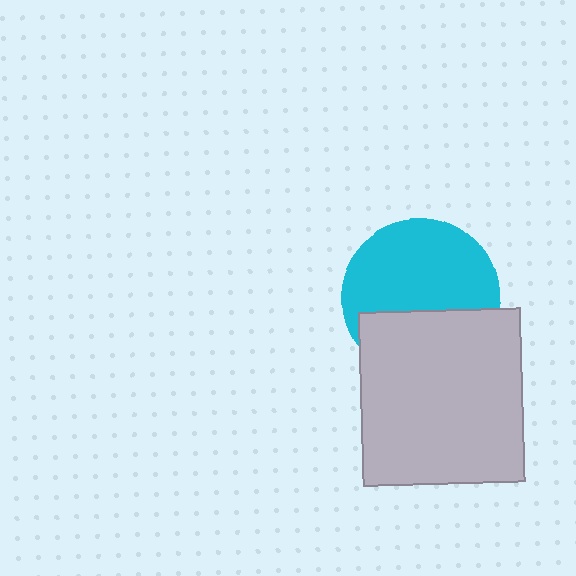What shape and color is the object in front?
The object in front is a light gray rectangle.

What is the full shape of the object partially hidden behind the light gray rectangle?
The partially hidden object is a cyan circle.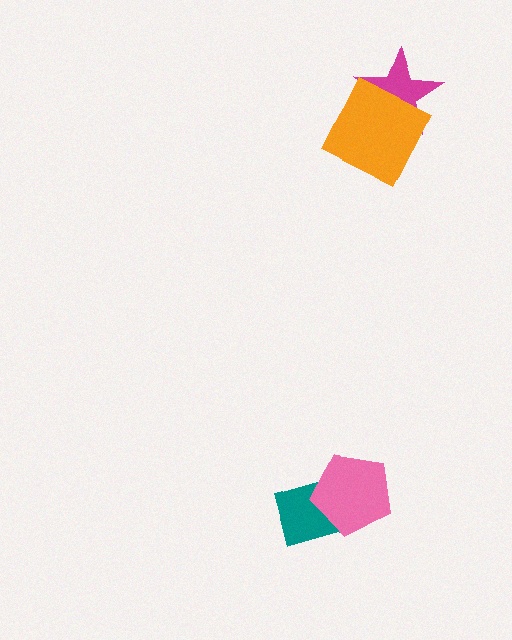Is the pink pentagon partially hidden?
No, no other shape covers it.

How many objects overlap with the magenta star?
1 object overlaps with the magenta star.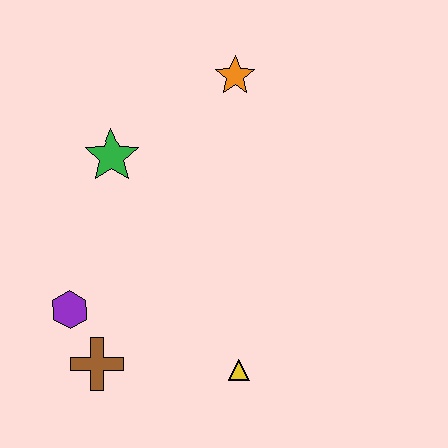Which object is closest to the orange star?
The green star is closest to the orange star.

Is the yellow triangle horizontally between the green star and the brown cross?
No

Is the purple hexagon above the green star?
No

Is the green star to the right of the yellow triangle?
No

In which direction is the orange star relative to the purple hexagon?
The orange star is above the purple hexagon.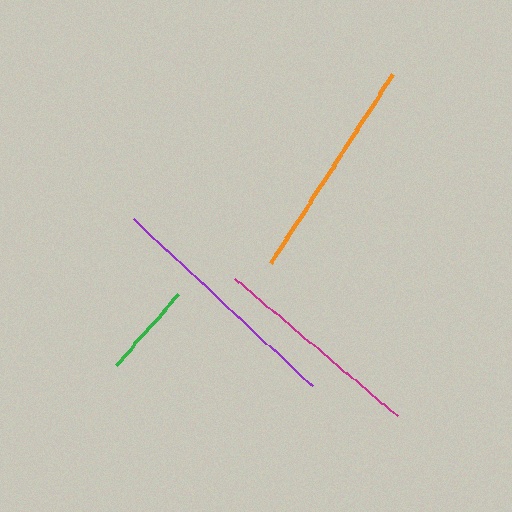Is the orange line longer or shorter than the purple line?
The purple line is longer than the orange line.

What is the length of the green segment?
The green segment is approximately 95 pixels long.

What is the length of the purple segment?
The purple segment is approximately 244 pixels long.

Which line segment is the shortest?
The green line is the shortest at approximately 95 pixels.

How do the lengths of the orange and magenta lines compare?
The orange and magenta lines are approximately the same length.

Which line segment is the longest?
The purple line is the longest at approximately 244 pixels.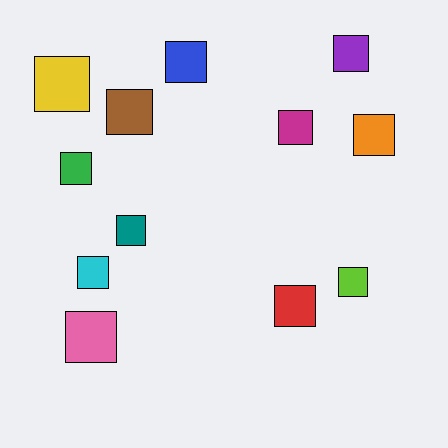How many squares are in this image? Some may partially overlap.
There are 12 squares.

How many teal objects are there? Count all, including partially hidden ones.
There is 1 teal object.